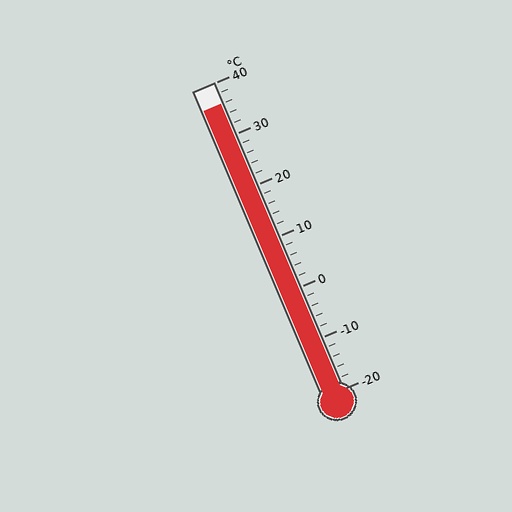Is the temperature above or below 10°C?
The temperature is above 10°C.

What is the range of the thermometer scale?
The thermometer scale ranges from -20°C to 40°C.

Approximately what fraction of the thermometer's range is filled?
The thermometer is filled to approximately 95% of its range.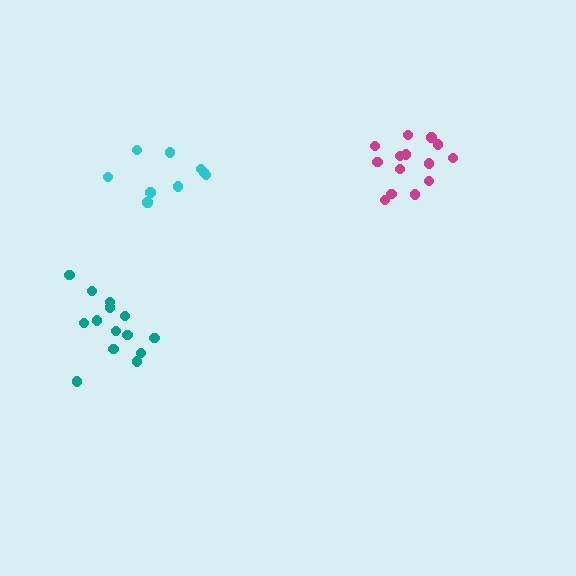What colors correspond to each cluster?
The clusters are colored: magenta, teal, cyan.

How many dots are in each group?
Group 1: 14 dots, Group 2: 14 dots, Group 3: 9 dots (37 total).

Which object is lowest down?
The teal cluster is bottommost.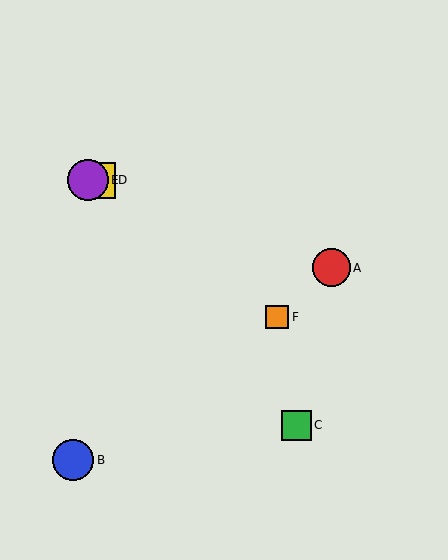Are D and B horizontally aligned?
No, D is at y≈180 and B is at y≈460.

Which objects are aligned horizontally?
Objects D, E are aligned horizontally.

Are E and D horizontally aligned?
Yes, both are at y≈180.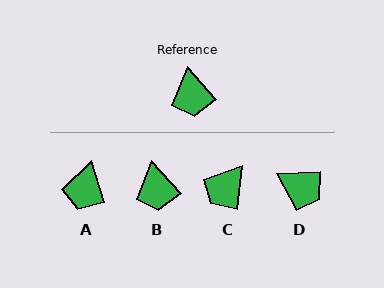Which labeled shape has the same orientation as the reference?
B.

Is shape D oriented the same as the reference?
No, it is off by about 51 degrees.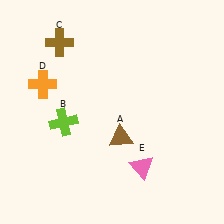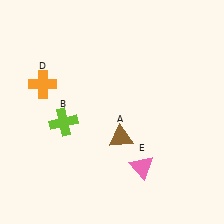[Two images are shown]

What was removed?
The brown cross (C) was removed in Image 2.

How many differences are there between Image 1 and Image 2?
There is 1 difference between the two images.